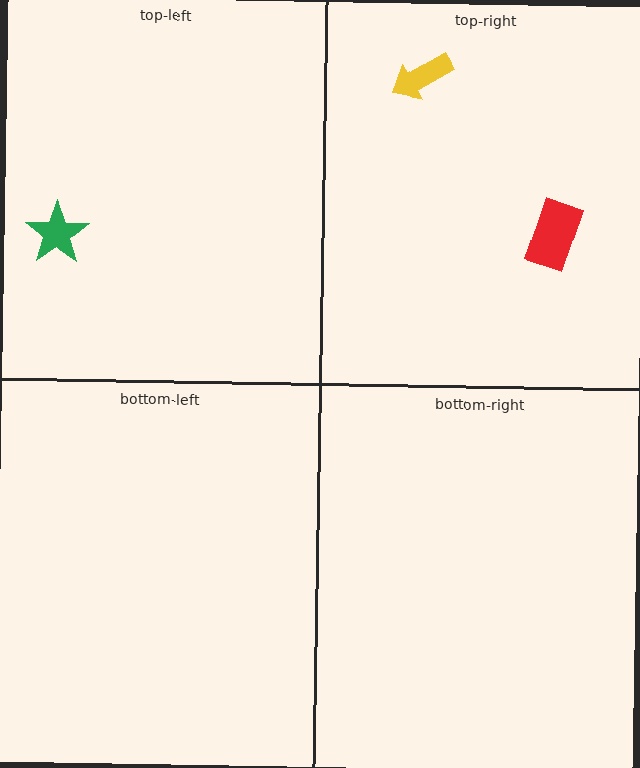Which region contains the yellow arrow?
The top-right region.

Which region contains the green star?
The top-left region.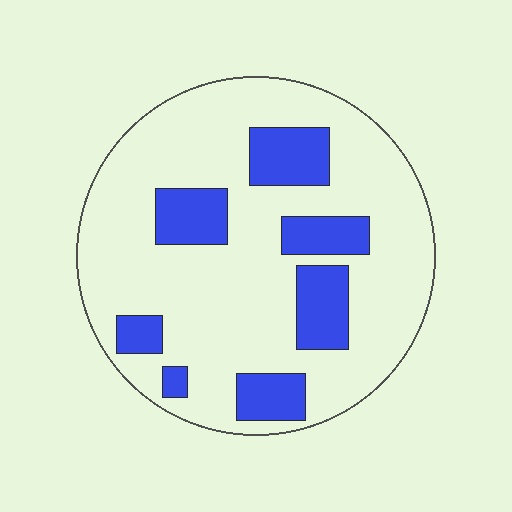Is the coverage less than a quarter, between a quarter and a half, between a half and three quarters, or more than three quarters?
Less than a quarter.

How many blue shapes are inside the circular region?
7.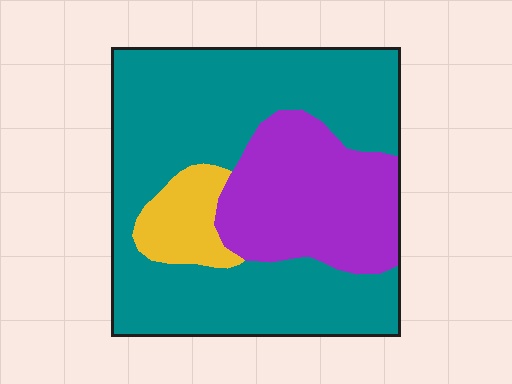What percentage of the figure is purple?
Purple covers about 25% of the figure.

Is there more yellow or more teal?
Teal.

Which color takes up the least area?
Yellow, at roughly 10%.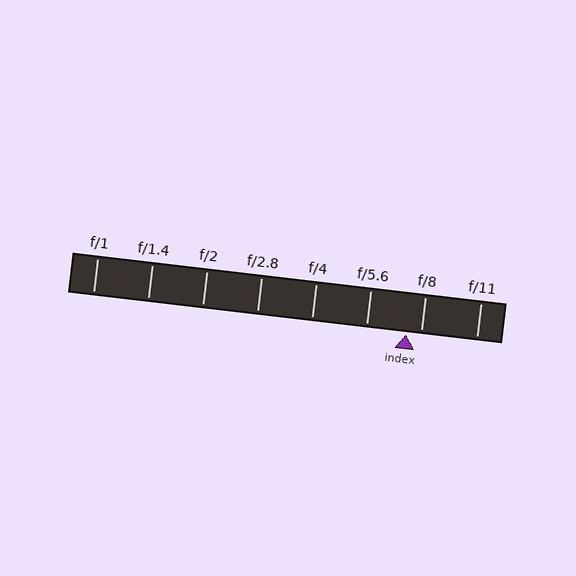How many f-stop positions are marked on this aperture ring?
There are 8 f-stop positions marked.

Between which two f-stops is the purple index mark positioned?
The index mark is between f/5.6 and f/8.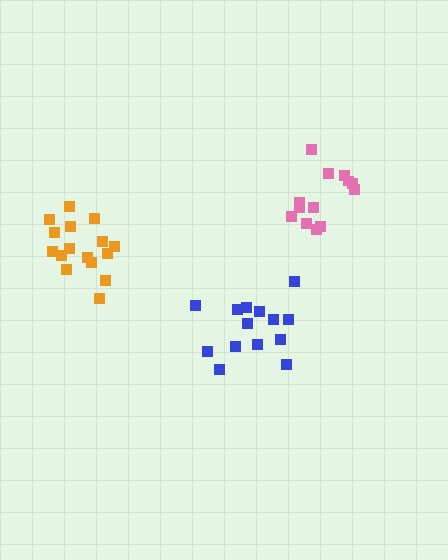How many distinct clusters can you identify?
There are 3 distinct clusters.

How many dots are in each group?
Group 1: 13 dots, Group 2: 15 dots, Group 3: 16 dots (44 total).